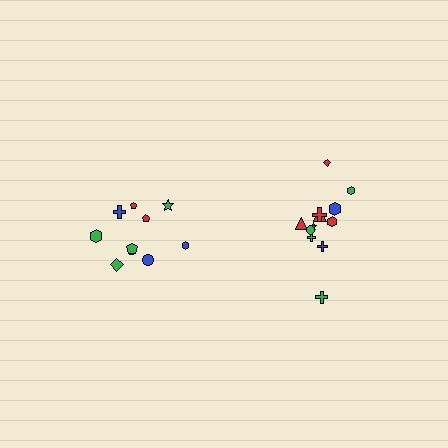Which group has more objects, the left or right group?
The right group.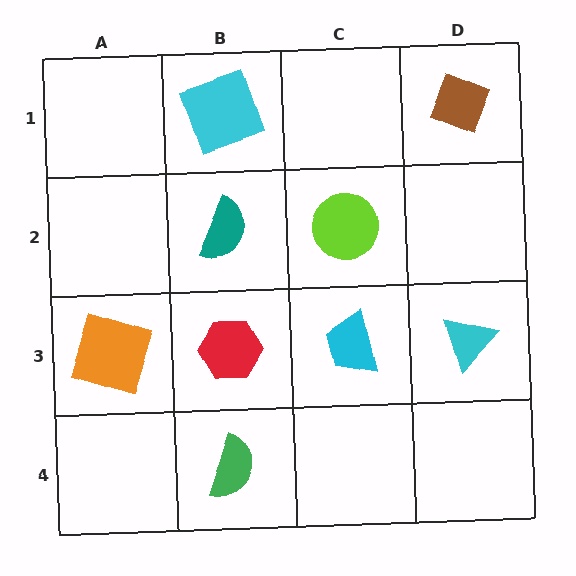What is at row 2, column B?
A teal semicircle.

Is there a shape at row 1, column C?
No, that cell is empty.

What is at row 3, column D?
A cyan triangle.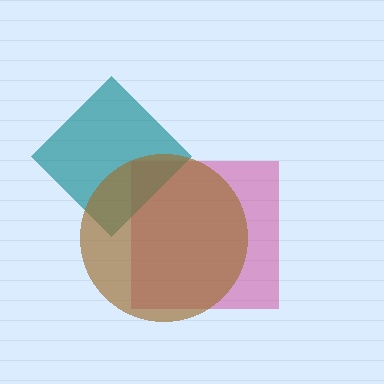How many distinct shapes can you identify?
There are 3 distinct shapes: a magenta square, a teal diamond, a brown circle.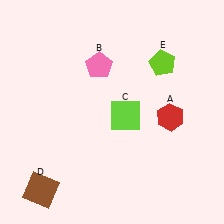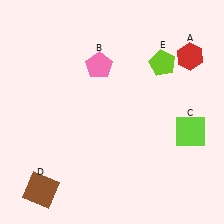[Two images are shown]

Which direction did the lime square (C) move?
The lime square (C) moved right.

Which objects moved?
The objects that moved are: the red hexagon (A), the lime square (C).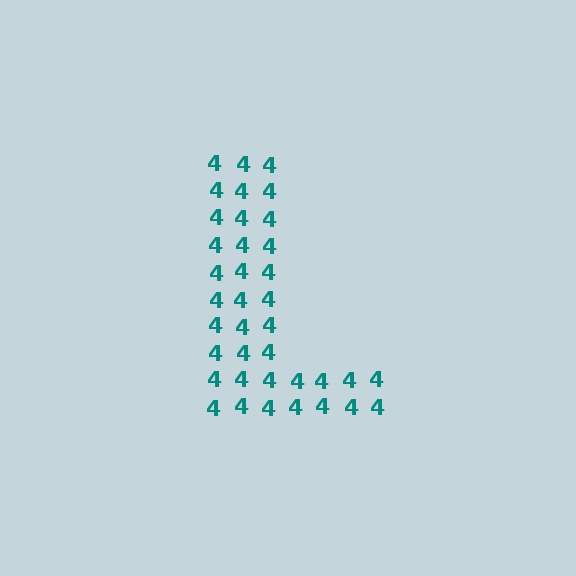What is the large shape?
The large shape is the letter L.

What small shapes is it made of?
It is made of small digit 4's.